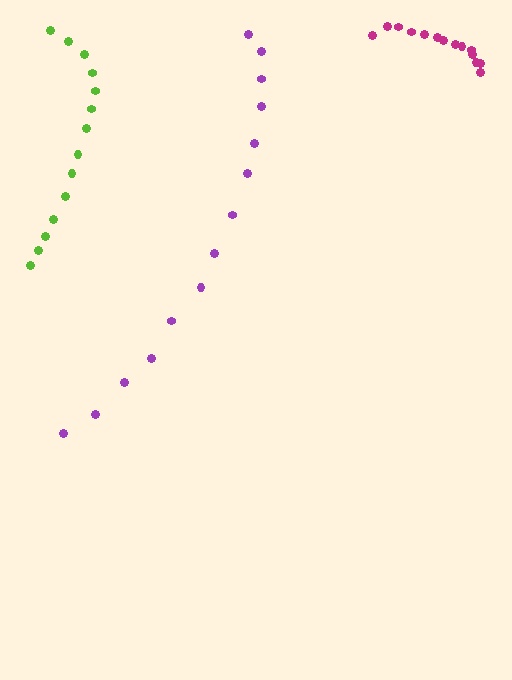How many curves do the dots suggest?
There are 3 distinct paths.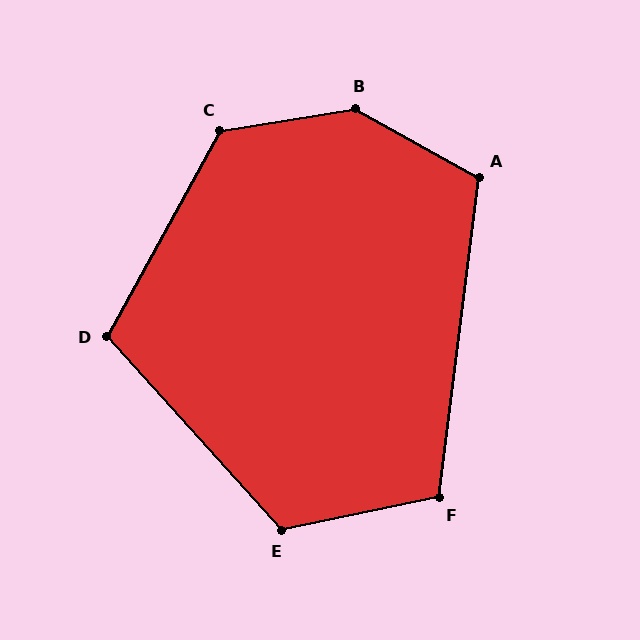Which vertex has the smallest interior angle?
F, at approximately 109 degrees.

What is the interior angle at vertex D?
Approximately 109 degrees (obtuse).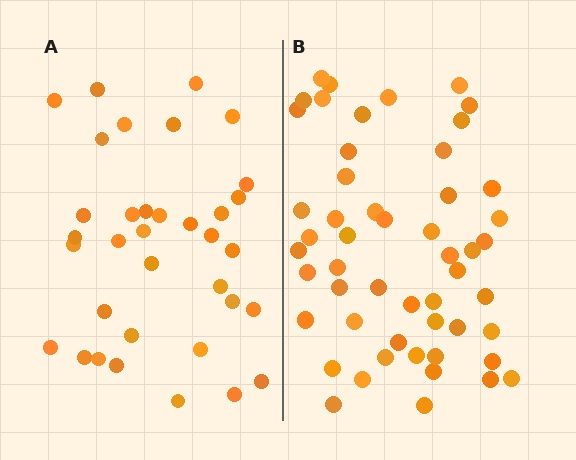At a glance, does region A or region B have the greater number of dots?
Region B (the right region) has more dots.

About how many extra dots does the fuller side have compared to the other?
Region B has approximately 15 more dots than region A.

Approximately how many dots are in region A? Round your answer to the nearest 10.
About 40 dots. (The exact count is 35, which rounds to 40.)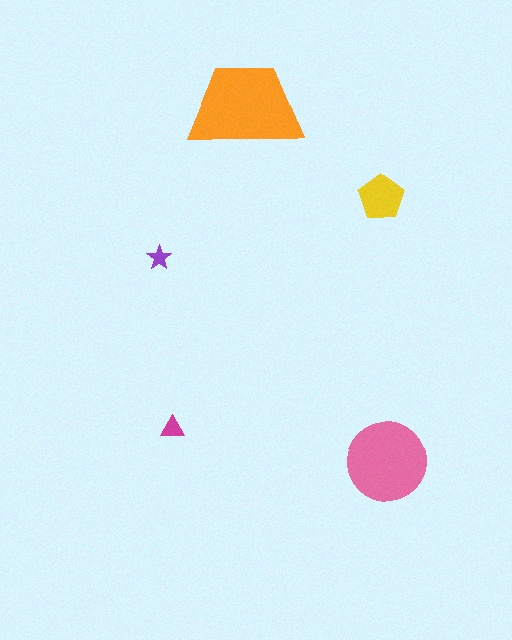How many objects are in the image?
There are 5 objects in the image.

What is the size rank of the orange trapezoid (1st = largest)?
1st.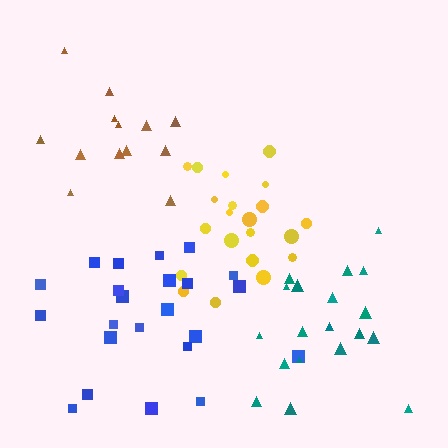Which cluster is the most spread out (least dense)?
Brown.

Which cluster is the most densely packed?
Yellow.